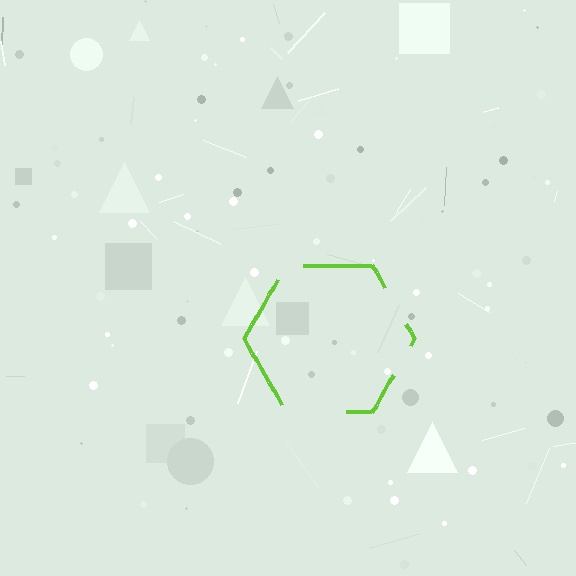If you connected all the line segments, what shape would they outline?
They would outline a hexagon.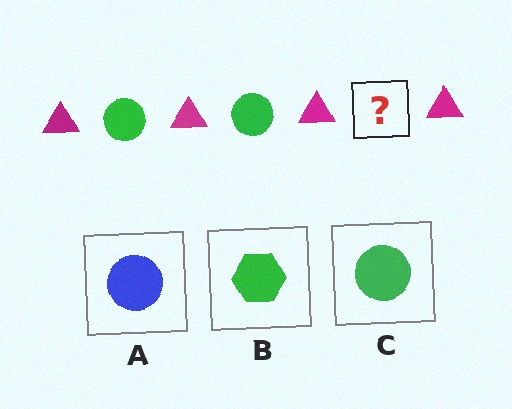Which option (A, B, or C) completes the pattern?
C.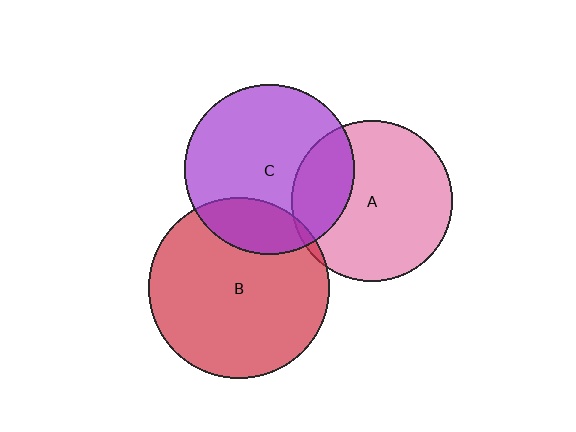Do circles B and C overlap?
Yes.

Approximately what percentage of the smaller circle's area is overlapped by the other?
Approximately 20%.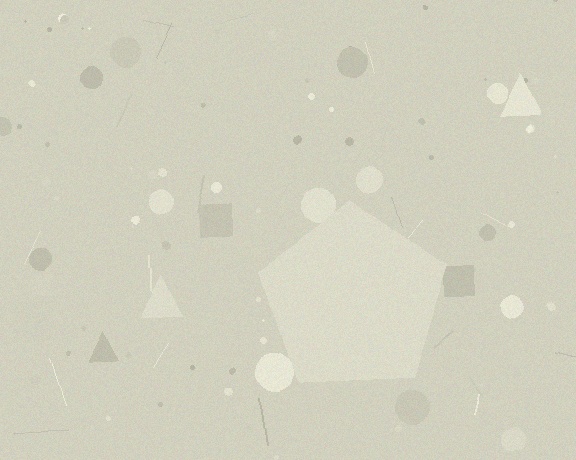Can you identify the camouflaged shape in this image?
The camouflaged shape is a pentagon.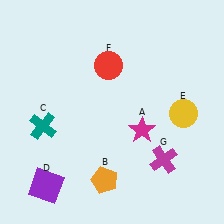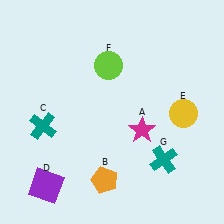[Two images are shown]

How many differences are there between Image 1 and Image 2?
There are 2 differences between the two images.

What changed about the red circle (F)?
In Image 1, F is red. In Image 2, it changed to lime.